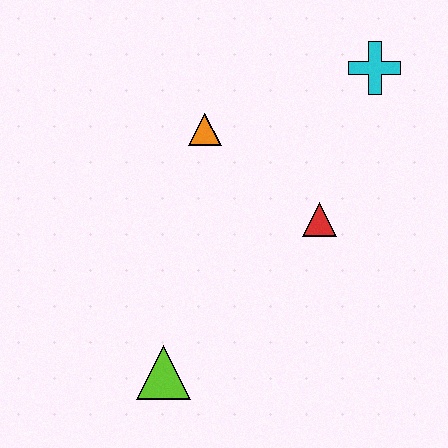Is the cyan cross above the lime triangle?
Yes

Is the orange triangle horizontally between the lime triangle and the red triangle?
Yes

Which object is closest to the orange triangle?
The red triangle is closest to the orange triangle.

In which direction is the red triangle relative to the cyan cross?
The red triangle is below the cyan cross.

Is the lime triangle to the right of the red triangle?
No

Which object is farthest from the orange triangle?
The lime triangle is farthest from the orange triangle.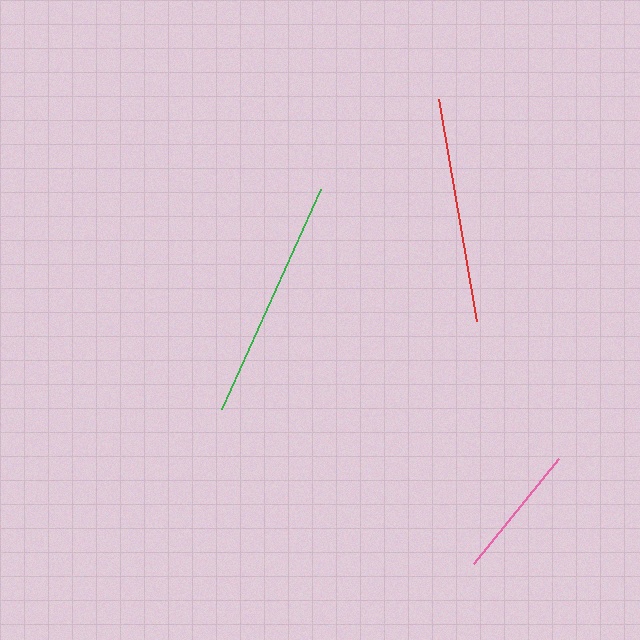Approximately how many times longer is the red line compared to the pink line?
The red line is approximately 1.7 times the length of the pink line.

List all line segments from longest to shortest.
From longest to shortest: green, red, pink.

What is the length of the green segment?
The green segment is approximately 241 pixels long.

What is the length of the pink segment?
The pink segment is approximately 136 pixels long.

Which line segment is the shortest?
The pink line is the shortest at approximately 136 pixels.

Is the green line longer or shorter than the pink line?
The green line is longer than the pink line.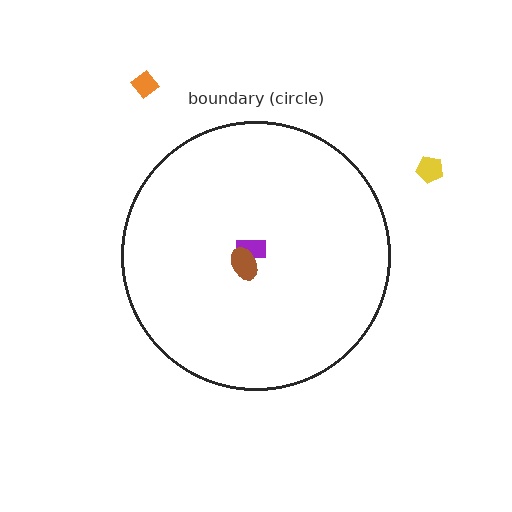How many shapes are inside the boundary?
2 inside, 2 outside.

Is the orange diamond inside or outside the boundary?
Outside.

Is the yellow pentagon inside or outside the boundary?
Outside.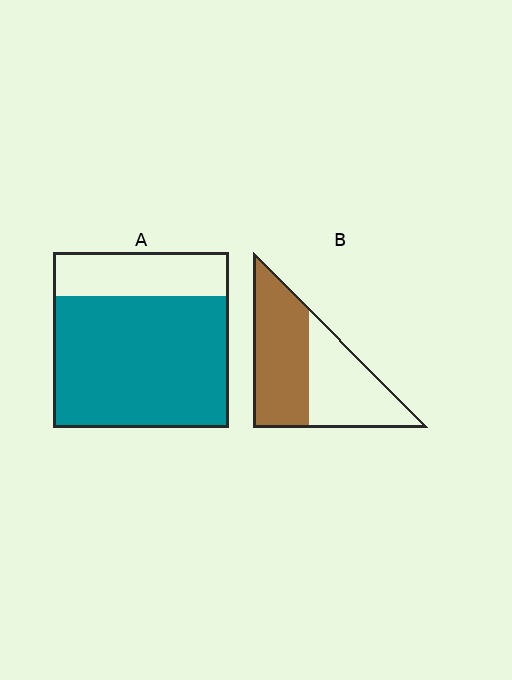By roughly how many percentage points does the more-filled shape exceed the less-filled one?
By roughly 20 percentage points (A over B).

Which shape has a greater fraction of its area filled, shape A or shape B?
Shape A.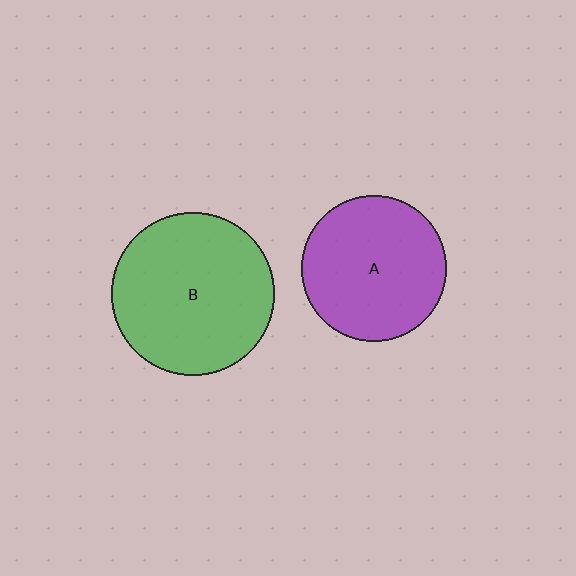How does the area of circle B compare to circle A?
Approximately 1.2 times.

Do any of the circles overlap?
No, none of the circles overlap.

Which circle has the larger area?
Circle B (green).